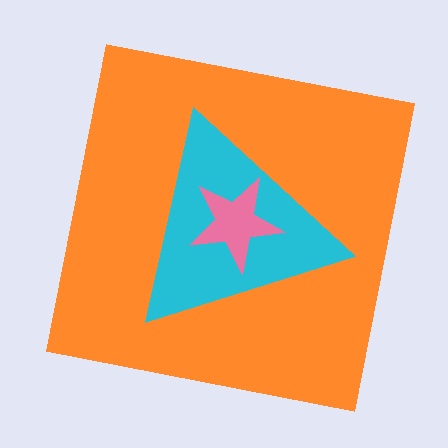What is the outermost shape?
The orange square.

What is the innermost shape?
The pink star.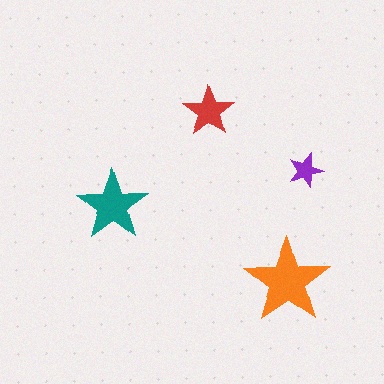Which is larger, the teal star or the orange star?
The orange one.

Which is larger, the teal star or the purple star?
The teal one.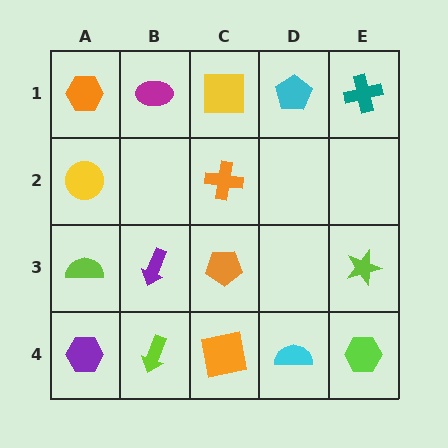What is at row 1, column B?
A magenta ellipse.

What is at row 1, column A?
An orange hexagon.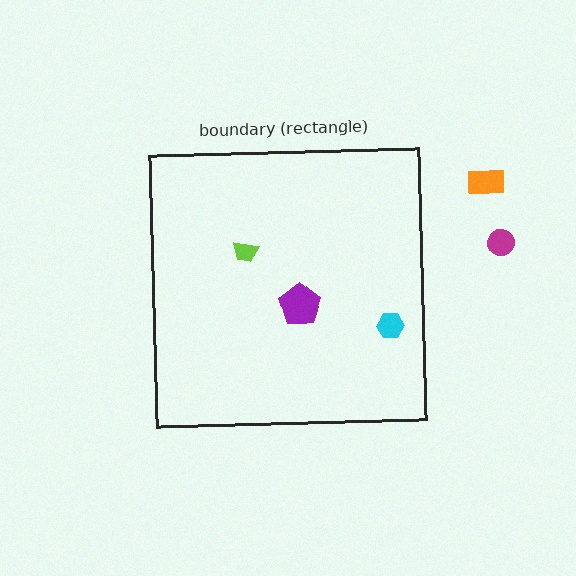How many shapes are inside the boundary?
3 inside, 2 outside.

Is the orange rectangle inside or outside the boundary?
Outside.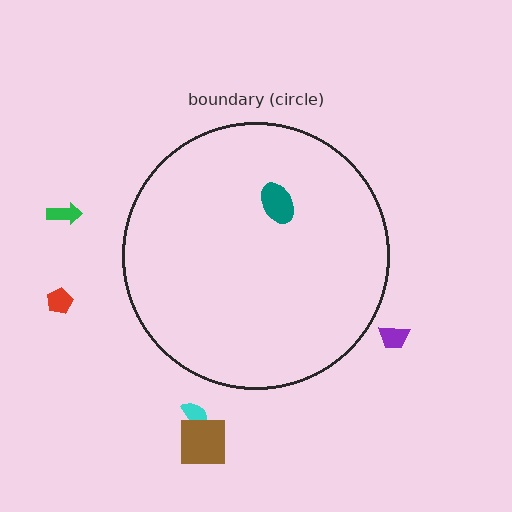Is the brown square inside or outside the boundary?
Outside.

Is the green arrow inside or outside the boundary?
Outside.